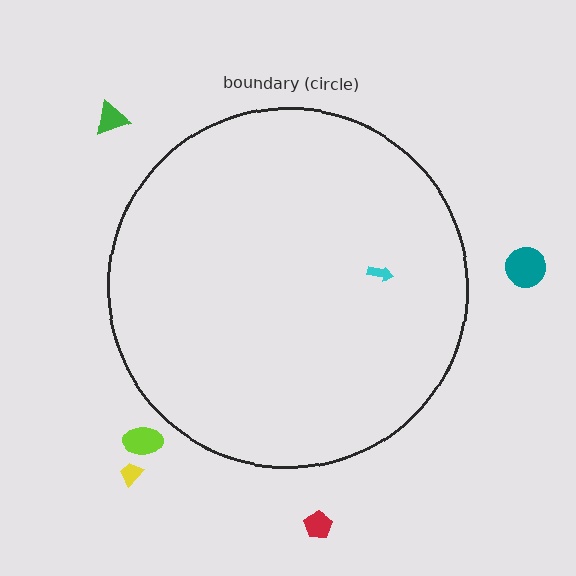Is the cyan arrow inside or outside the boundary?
Inside.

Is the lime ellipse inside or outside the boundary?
Outside.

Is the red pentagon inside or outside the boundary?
Outside.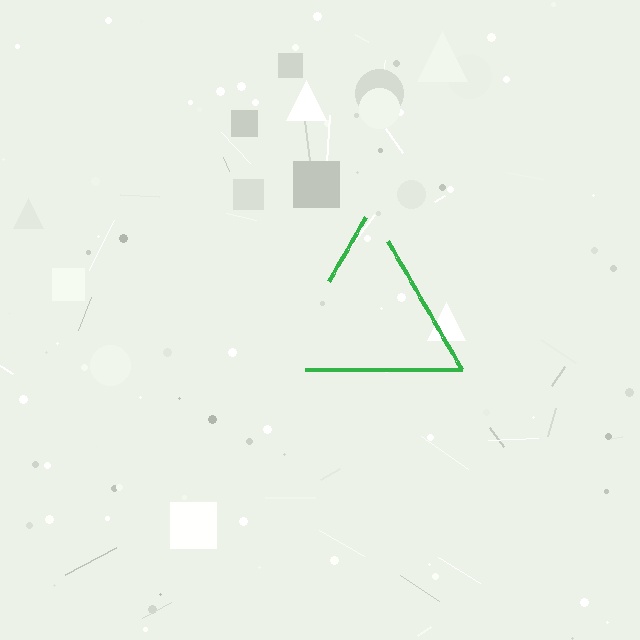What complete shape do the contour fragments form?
The contour fragments form a triangle.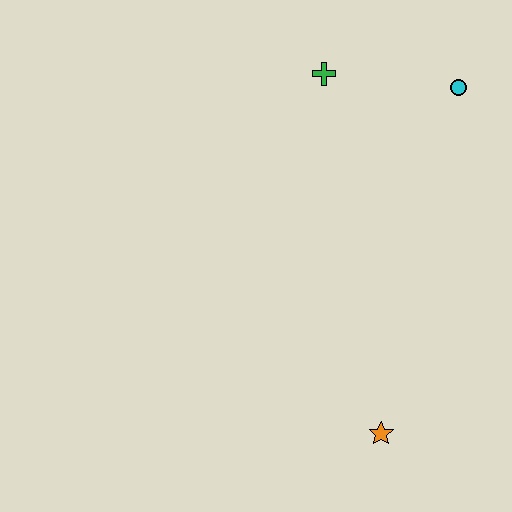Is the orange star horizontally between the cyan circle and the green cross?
Yes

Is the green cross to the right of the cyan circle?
No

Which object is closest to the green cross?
The cyan circle is closest to the green cross.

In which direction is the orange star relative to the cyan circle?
The orange star is below the cyan circle.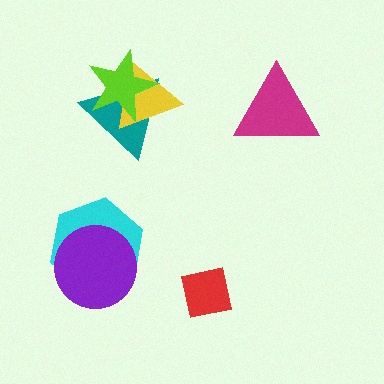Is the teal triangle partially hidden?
Yes, it is partially covered by another shape.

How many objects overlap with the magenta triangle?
0 objects overlap with the magenta triangle.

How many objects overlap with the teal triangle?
2 objects overlap with the teal triangle.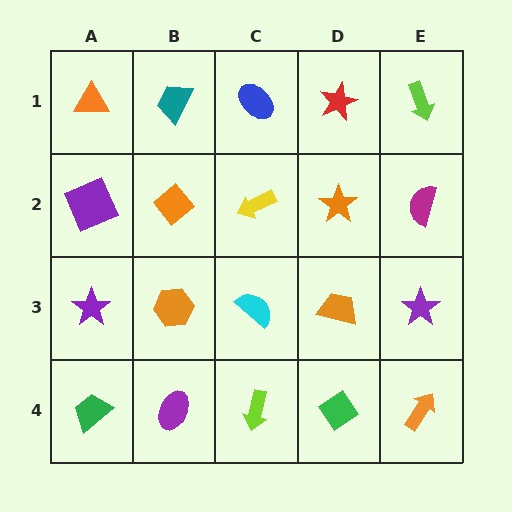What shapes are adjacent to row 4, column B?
An orange hexagon (row 3, column B), a green trapezoid (row 4, column A), a lime arrow (row 4, column C).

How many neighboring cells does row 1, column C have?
3.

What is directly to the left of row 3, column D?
A cyan semicircle.